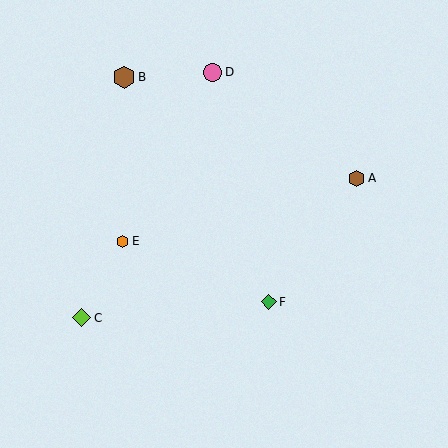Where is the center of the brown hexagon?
The center of the brown hexagon is at (357, 178).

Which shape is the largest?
The brown hexagon (labeled B) is the largest.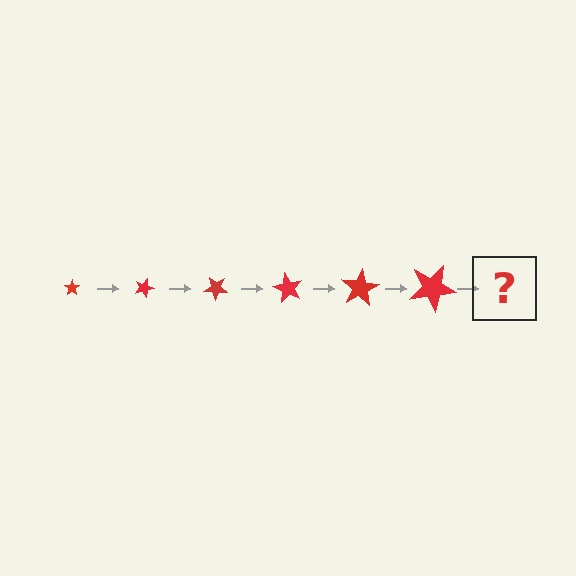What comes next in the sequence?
The next element should be a star, larger than the previous one and rotated 120 degrees from the start.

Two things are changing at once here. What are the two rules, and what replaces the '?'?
The two rules are that the star grows larger each step and it rotates 20 degrees each step. The '?' should be a star, larger than the previous one and rotated 120 degrees from the start.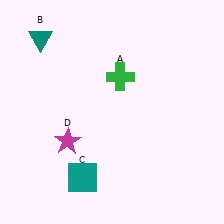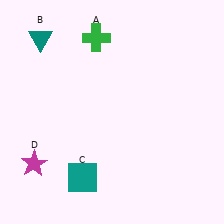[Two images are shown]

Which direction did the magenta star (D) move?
The magenta star (D) moved left.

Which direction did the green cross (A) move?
The green cross (A) moved up.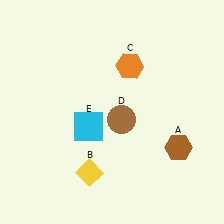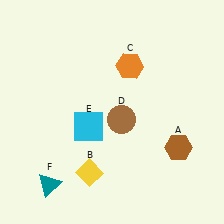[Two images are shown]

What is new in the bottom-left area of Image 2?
A teal triangle (F) was added in the bottom-left area of Image 2.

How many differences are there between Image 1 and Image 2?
There is 1 difference between the two images.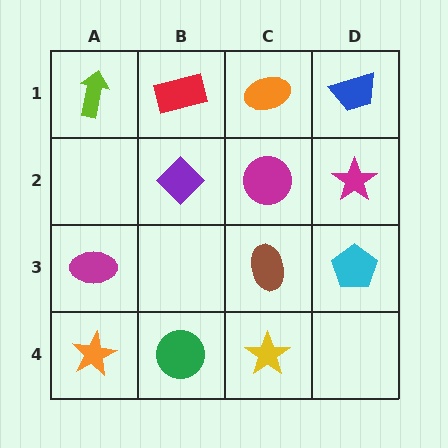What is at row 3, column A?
A magenta ellipse.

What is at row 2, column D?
A magenta star.